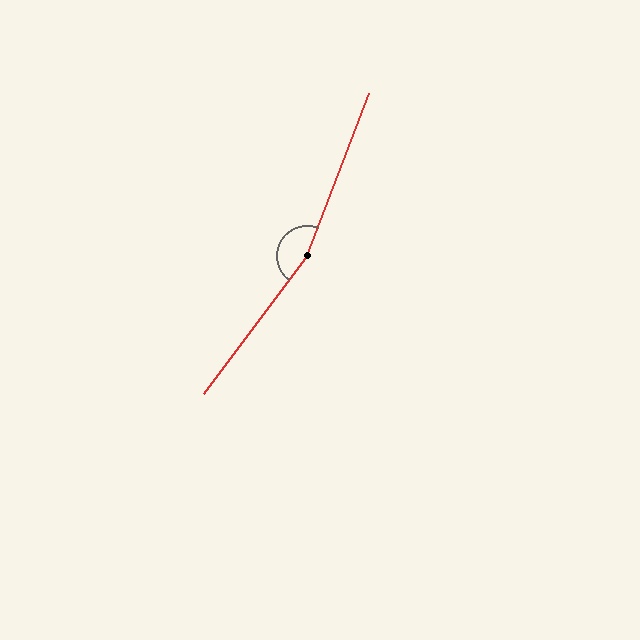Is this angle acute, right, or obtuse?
It is obtuse.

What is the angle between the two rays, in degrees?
Approximately 164 degrees.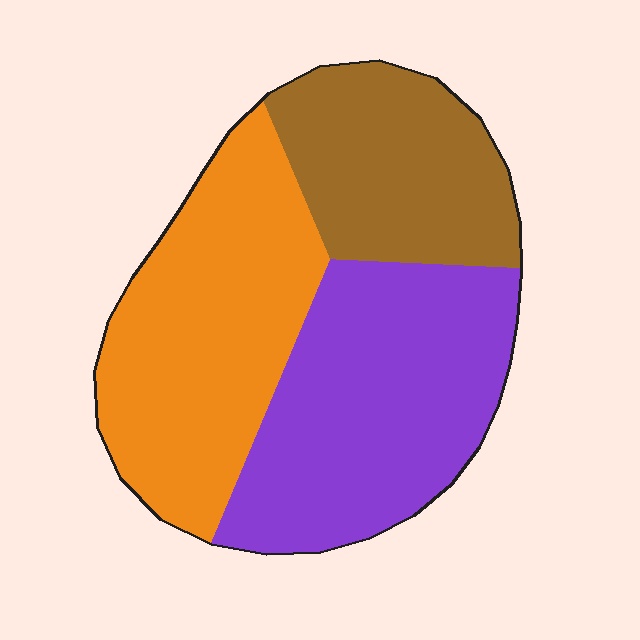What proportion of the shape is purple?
Purple covers roughly 40% of the shape.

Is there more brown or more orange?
Orange.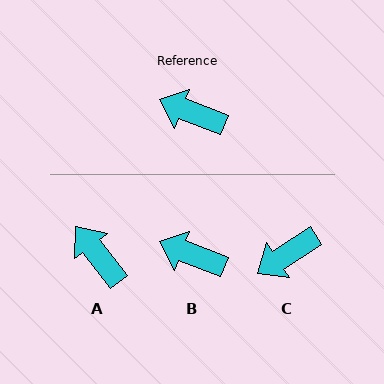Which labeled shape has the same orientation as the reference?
B.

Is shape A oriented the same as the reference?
No, it is off by about 31 degrees.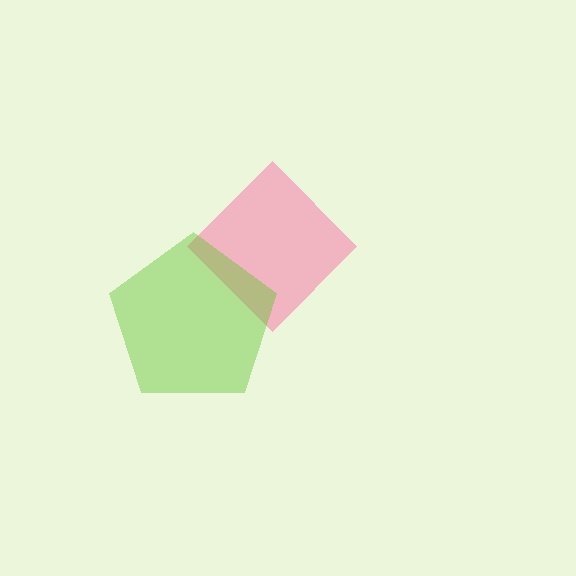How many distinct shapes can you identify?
There are 2 distinct shapes: a pink diamond, a lime pentagon.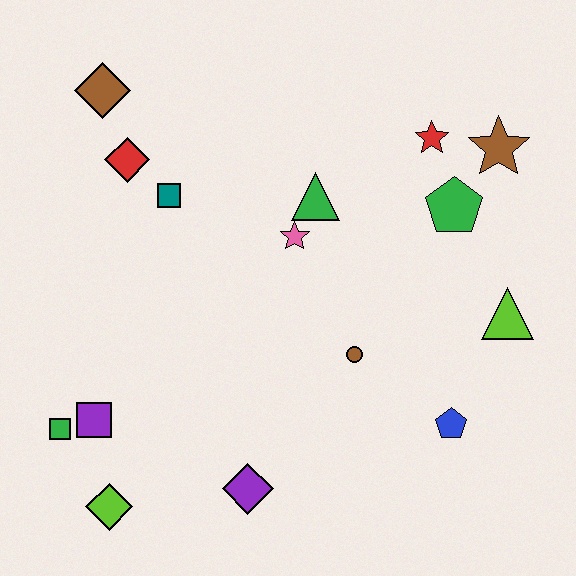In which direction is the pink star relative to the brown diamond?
The pink star is to the right of the brown diamond.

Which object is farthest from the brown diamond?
The blue pentagon is farthest from the brown diamond.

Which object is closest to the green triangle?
The pink star is closest to the green triangle.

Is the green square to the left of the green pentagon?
Yes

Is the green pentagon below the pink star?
No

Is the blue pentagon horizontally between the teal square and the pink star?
No